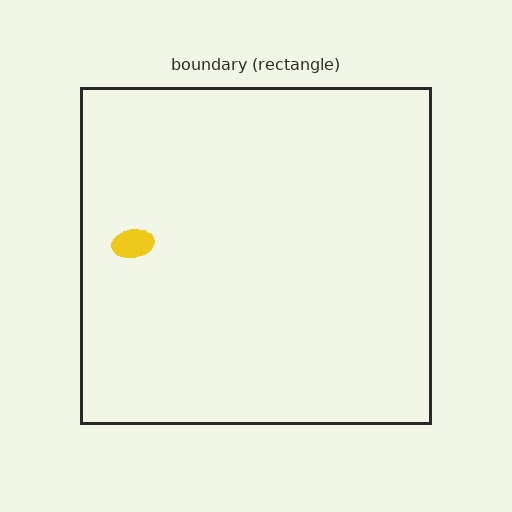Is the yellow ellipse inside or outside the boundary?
Inside.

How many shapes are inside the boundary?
1 inside, 0 outside.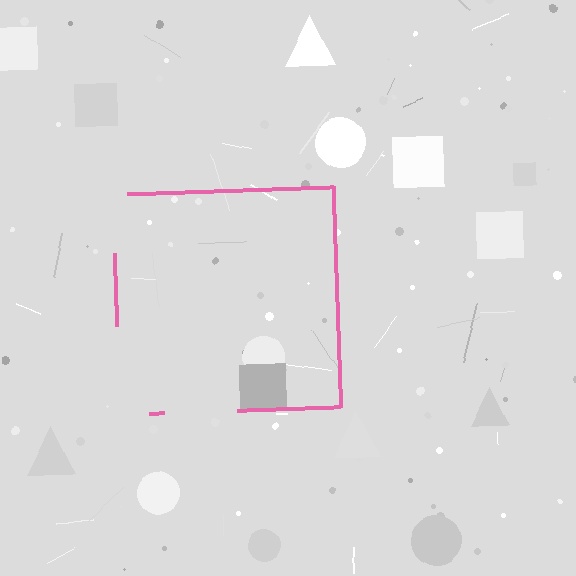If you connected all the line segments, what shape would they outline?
They would outline a square.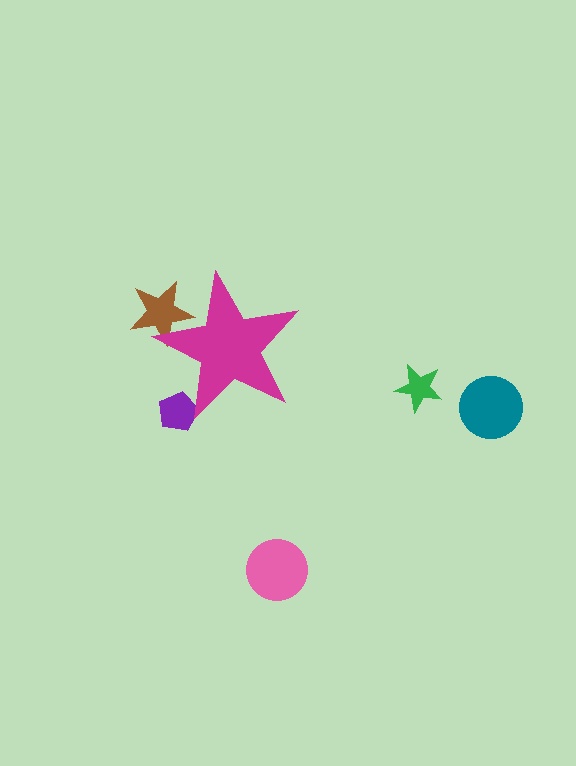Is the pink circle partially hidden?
No, the pink circle is fully visible.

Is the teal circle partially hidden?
No, the teal circle is fully visible.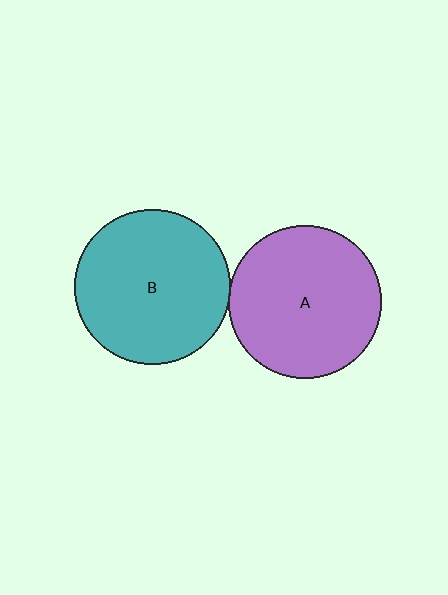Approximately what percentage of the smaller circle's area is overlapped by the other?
Approximately 5%.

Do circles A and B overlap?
Yes.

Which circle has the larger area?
Circle B (teal).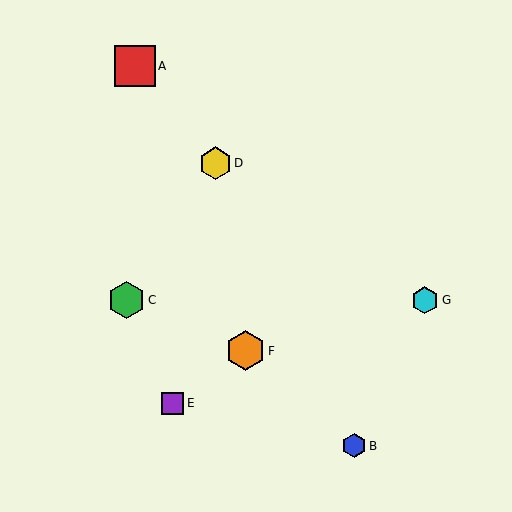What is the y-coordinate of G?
Object G is at y≈300.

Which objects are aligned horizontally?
Objects C, G are aligned horizontally.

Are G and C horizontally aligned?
Yes, both are at y≈300.